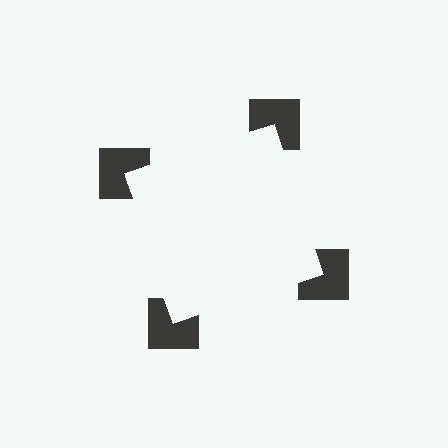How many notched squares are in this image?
There are 4 — one at each vertex of the illusory square.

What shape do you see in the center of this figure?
An illusory square — its edges are inferred from the aligned wedge cuts in the notched squares, not physically drawn.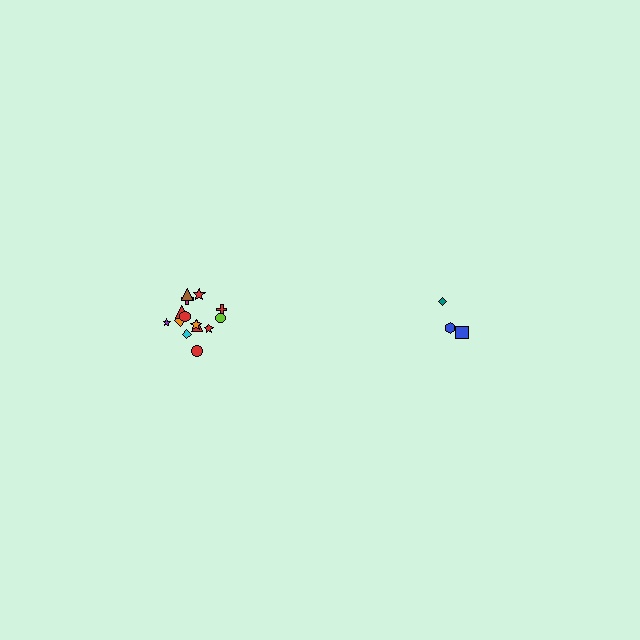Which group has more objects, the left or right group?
The left group.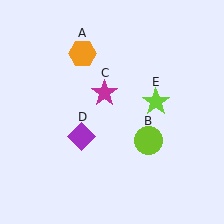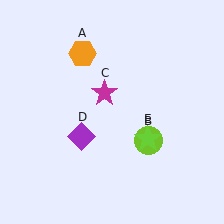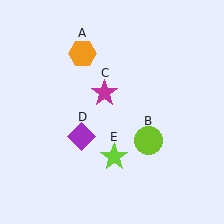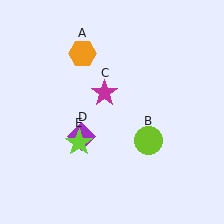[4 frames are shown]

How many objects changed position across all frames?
1 object changed position: lime star (object E).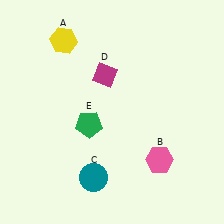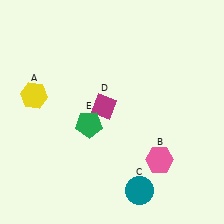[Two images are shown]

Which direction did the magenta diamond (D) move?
The magenta diamond (D) moved down.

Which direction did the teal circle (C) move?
The teal circle (C) moved right.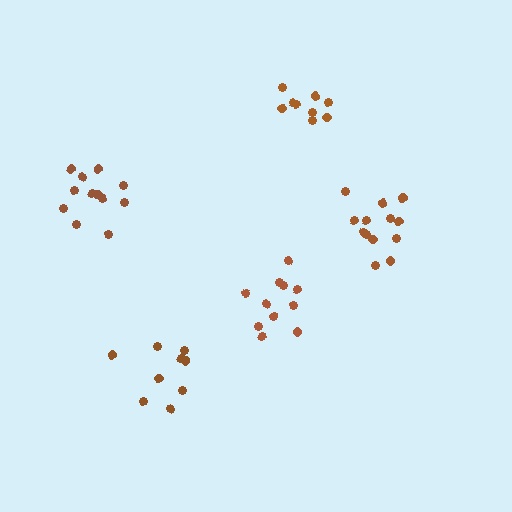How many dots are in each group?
Group 1: 9 dots, Group 2: 9 dots, Group 3: 11 dots, Group 4: 12 dots, Group 5: 13 dots (54 total).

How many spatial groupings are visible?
There are 5 spatial groupings.